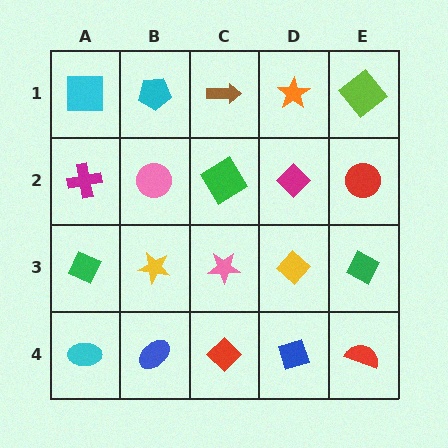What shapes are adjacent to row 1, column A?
A magenta cross (row 2, column A), a cyan pentagon (row 1, column B).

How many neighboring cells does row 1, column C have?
3.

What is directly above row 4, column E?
A green diamond.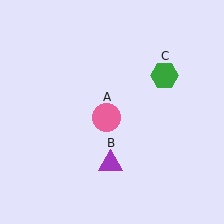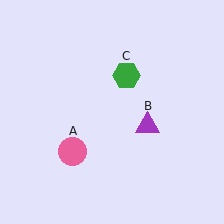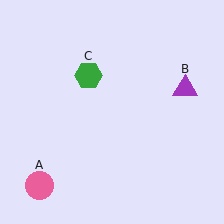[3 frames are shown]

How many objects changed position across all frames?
3 objects changed position: pink circle (object A), purple triangle (object B), green hexagon (object C).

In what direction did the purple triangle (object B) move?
The purple triangle (object B) moved up and to the right.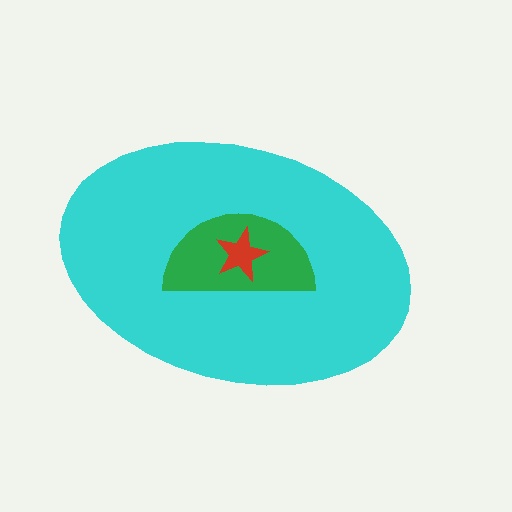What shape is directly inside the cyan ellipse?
The green semicircle.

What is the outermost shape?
The cyan ellipse.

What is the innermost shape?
The red star.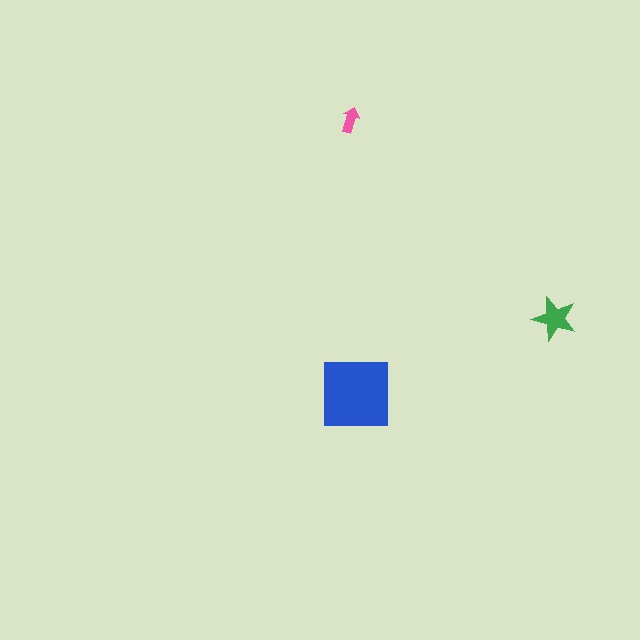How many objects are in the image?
There are 3 objects in the image.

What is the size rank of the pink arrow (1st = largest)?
3rd.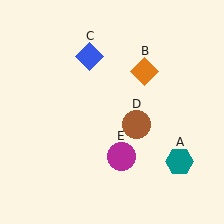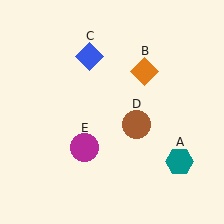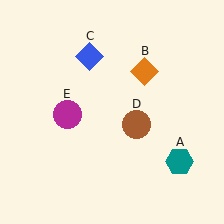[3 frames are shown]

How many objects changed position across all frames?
1 object changed position: magenta circle (object E).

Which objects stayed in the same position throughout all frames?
Teal hexagon (object A) and orange diamond (object B) and blue diamond (object C) and brown circle (object D) remained stationary.